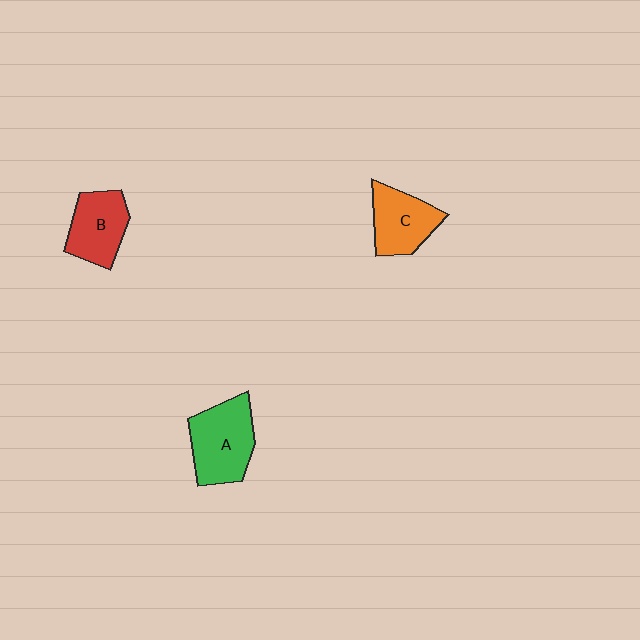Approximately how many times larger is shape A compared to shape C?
Approximately 1.3 times.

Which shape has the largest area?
Shape A (green).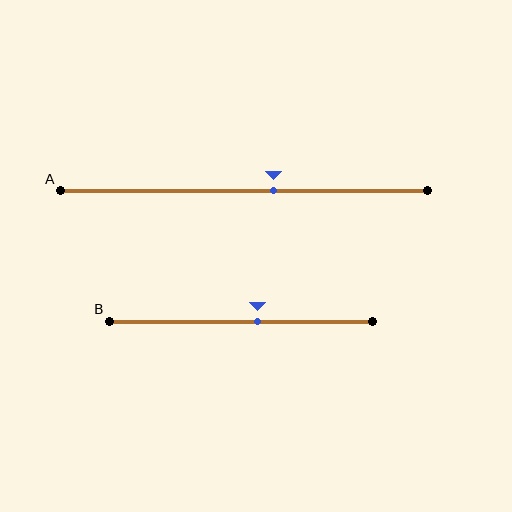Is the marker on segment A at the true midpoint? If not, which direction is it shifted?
No, the marker on segment A is shifted to the right by about 8% of the segment length.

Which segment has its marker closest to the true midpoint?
Segment B has its marker closest to the true midpoint.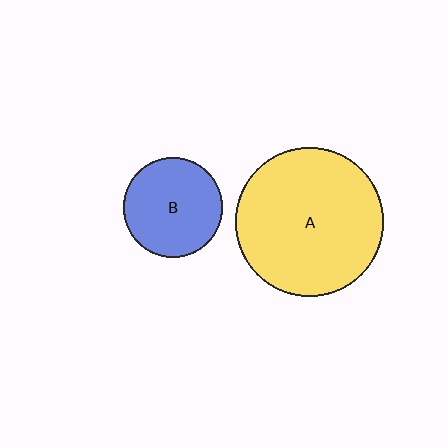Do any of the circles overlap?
No, none of the circles overlap.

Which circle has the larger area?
Circle A (yellow).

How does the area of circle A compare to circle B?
Approximately 2.2 times.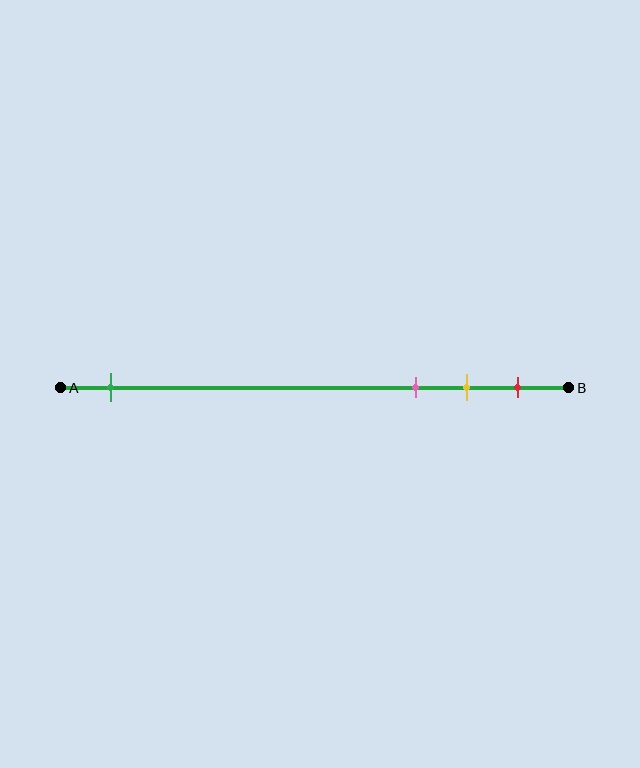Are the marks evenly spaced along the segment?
No, the marks are not evenly spaced.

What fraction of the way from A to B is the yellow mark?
The yellow mark is approximately 80% (0.8) of the way from A to B.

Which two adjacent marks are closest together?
The yellow and red marks are the closest adjacent pair.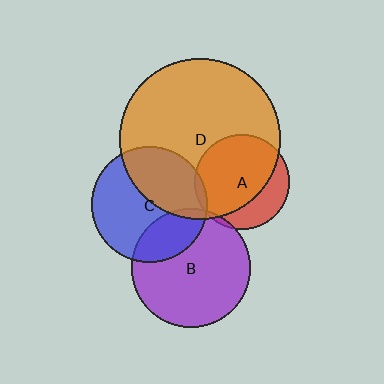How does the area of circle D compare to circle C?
Approximately 1.9 times.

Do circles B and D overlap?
Yes.